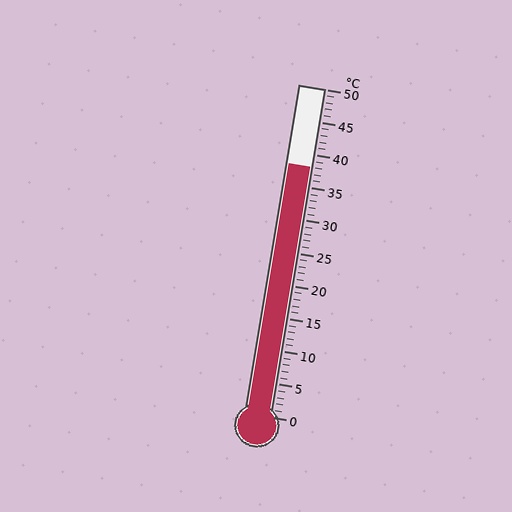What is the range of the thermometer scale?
The thermometer scale ranges from 0°C to 50°C.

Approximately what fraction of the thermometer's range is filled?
The thermometer is filled to approximately 75% of its range.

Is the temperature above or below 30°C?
The temperature is above 30°C.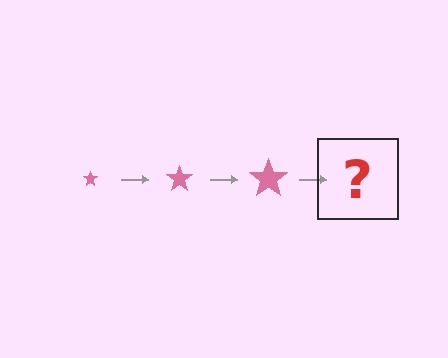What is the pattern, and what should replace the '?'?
The pattern is that the star gets progressively larger each step. The '?' should be a pink star, larger than the previous one.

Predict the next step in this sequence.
The next step is a pink star, larger than the previous one.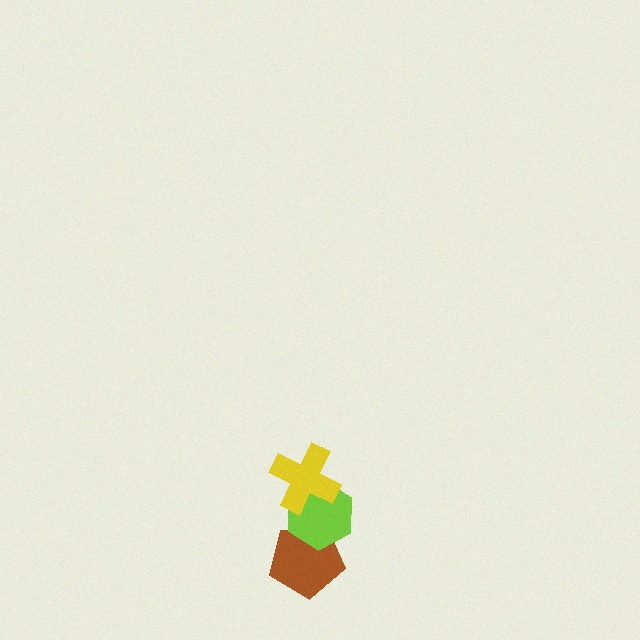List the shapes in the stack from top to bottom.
From top to bottom: the yellow cross, the lime hexagon, the brown pentagon.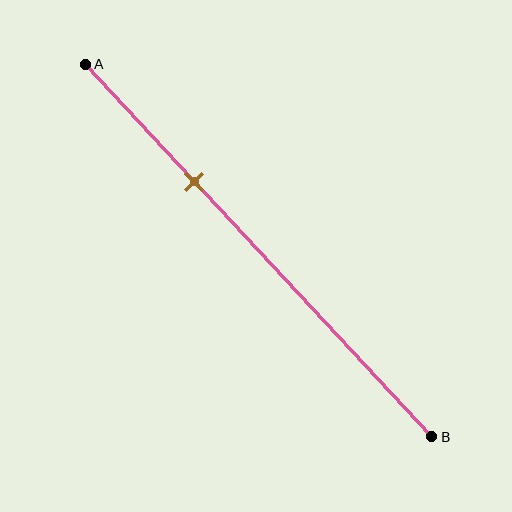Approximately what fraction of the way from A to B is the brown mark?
The brown mark is approximately 30% of the way from A to B.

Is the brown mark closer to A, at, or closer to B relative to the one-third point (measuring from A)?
The brown mark is approximately at the one-third point of segment AB.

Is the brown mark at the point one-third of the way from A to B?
Yes, the mark is approximately at the one-third point.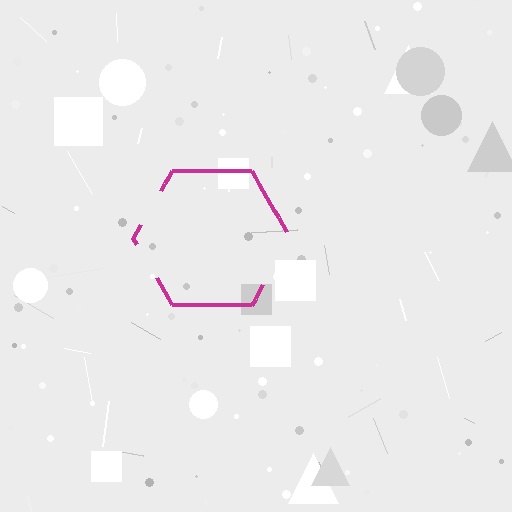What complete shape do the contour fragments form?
The contour fragments form a hexagon.